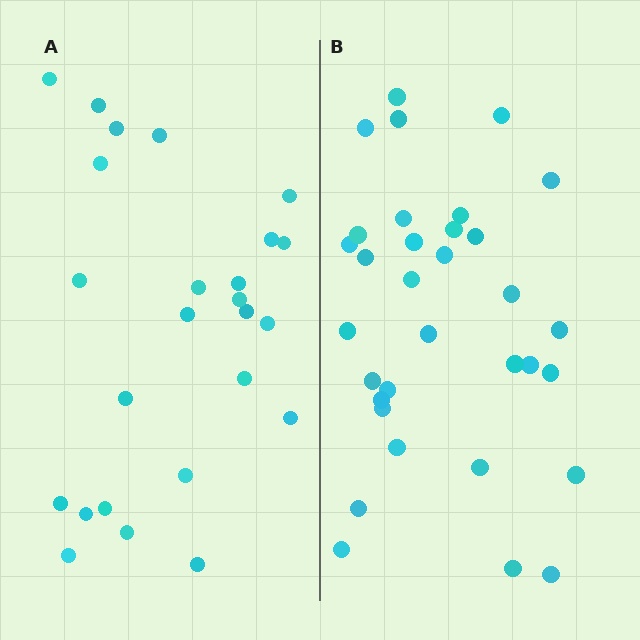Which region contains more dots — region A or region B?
Region B (the right region) has more dots.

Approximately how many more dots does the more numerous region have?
Region B has roughly 8 or so more dots than region A.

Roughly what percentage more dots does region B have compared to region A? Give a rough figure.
About 30% more.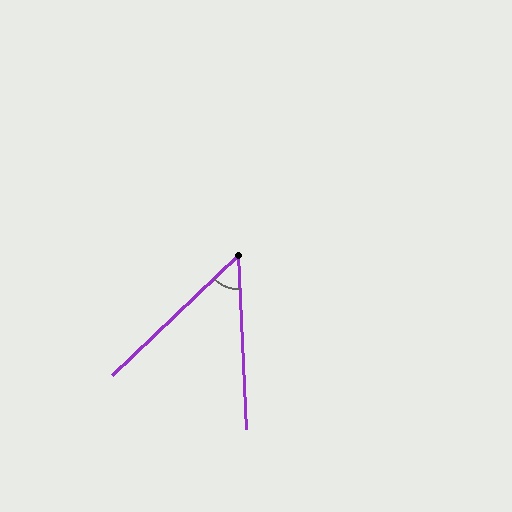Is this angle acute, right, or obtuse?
It is acute.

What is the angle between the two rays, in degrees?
Approximately 49 degrees.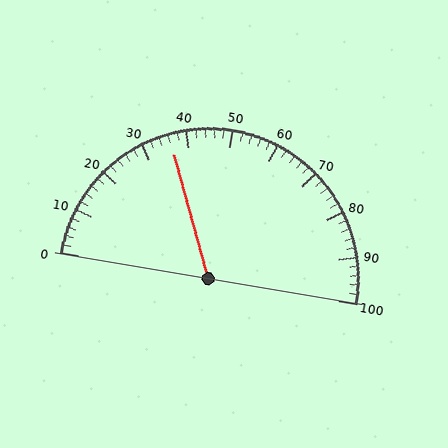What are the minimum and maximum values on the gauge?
The gauge ranges from 0 to 100.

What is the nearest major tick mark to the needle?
The nearest major tick mark is 40.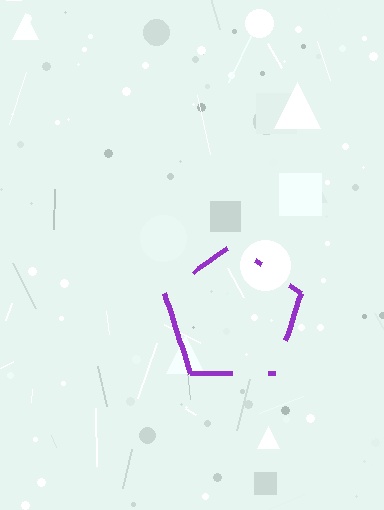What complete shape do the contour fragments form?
The contour fragments form a pentagon.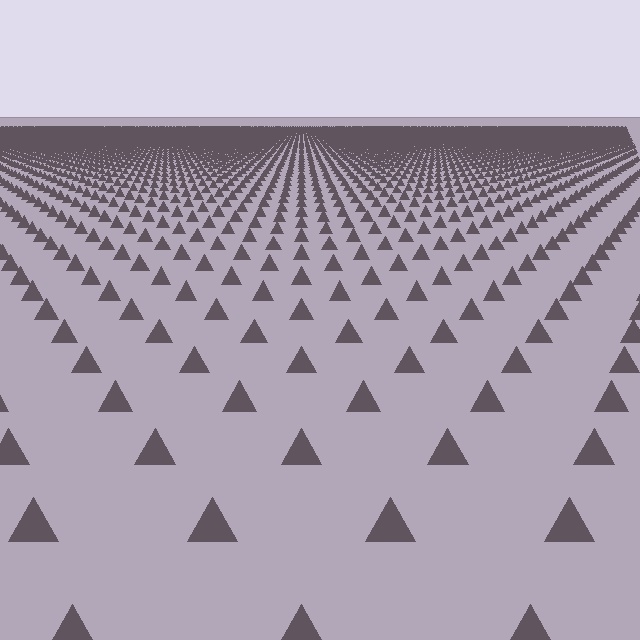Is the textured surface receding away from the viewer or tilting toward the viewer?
The surface is receding away from the viewer. Texture elements get smaller and denser toward the top.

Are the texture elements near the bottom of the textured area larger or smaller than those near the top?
Larger. Near the bottom, elements are closer to the viewer and appear at a bigger on-screen size.